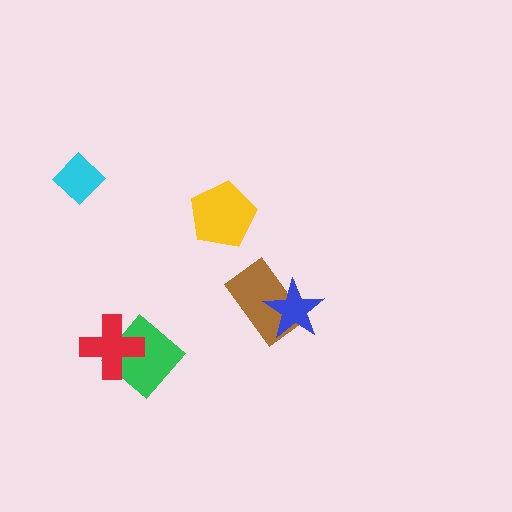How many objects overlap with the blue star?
1 object overlaps with the blue star.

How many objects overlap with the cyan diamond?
0 objects overlap with the cyan diamond.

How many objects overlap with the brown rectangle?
1 object overlaps with the brown rectangle.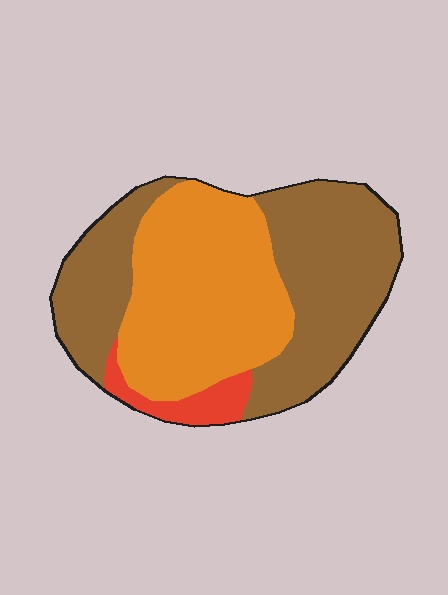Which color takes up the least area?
Red, at roughly 5%.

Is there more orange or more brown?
Brown.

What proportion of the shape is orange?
Orange covers 43% of the shape.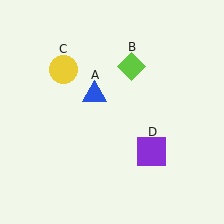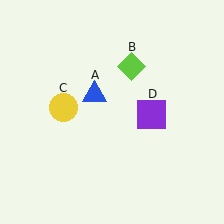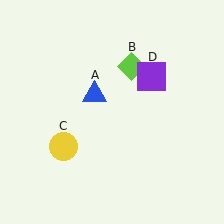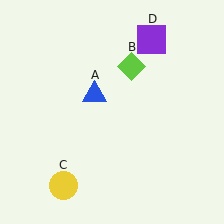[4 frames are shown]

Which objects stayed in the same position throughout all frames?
Blue triangle (object A) and lime diamond (object B) remained stationary.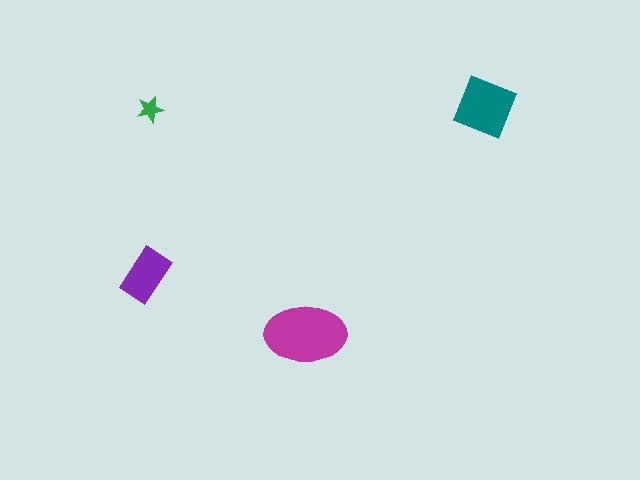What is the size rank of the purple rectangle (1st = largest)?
3rd.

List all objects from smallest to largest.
The green star, the purple rectangle, the teal square, the magenta ellipse.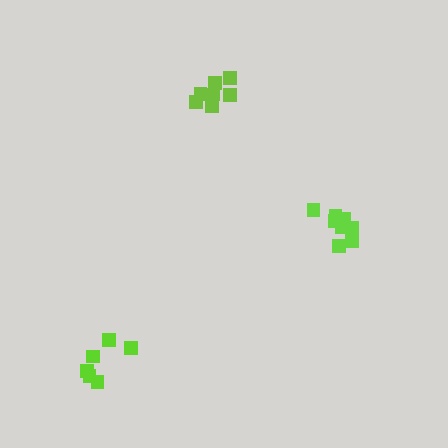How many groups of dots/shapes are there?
There are 3 groups.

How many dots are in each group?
Group 1: 8 dots, Group 2: 6 dots, Group 3: 7 dots (21 total).